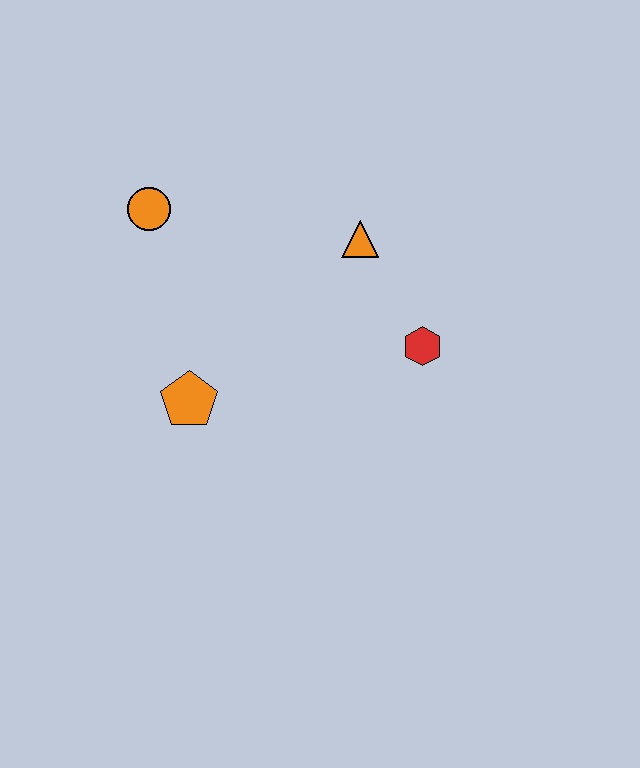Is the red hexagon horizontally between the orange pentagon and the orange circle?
No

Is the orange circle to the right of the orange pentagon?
No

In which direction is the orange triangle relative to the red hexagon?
The orange triangle is above the red hexagon.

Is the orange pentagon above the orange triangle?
No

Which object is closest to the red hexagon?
The orange triangle is closest to the red hexagon.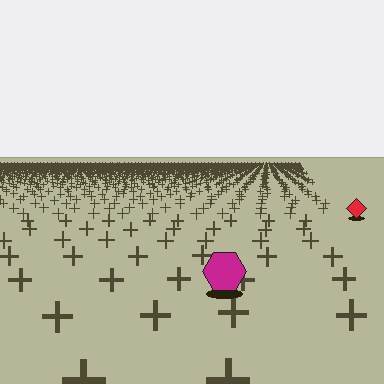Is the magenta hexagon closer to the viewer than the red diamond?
Yes. The magenta hexagon is closer — you can tell from the texture gradient: the ground texture is coarser near it.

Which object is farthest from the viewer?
The red diamond is farthest from the viewer. It appears smaller and the ground texture around it is denser.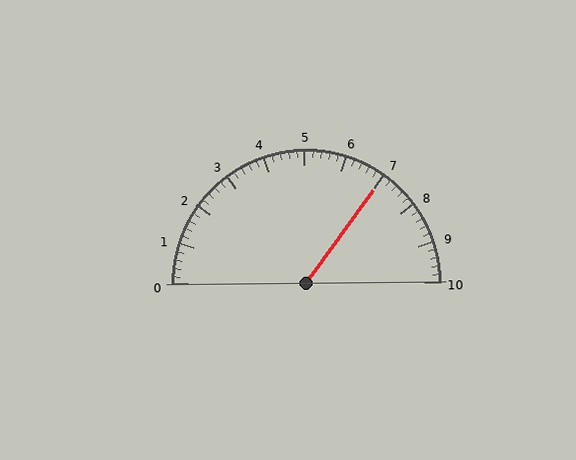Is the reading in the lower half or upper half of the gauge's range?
The reading is in the upper half of the range (0 to 10).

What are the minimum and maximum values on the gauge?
The gauge ranges from 0 to 10.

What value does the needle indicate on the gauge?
The needle indicates approximately 7.0.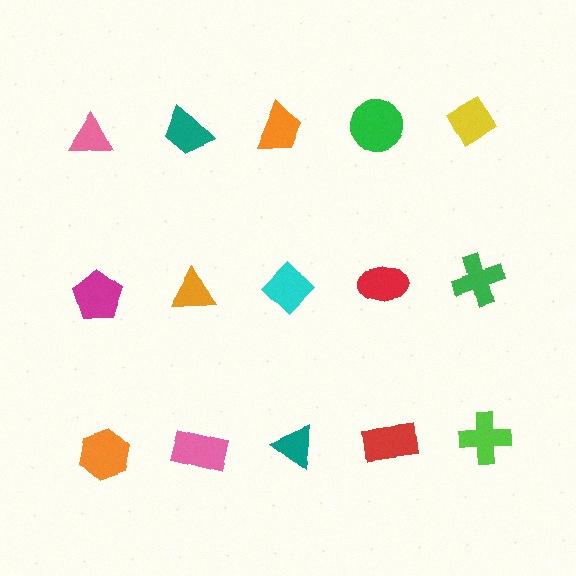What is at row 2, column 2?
An orange triangle.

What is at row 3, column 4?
A red rectangle.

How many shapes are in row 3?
5 shapes.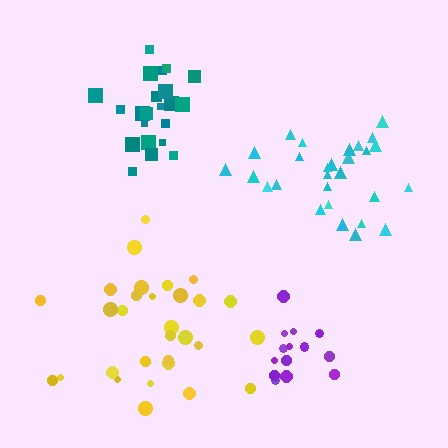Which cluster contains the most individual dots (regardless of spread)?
Yellow (30).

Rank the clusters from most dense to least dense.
purple, teal, cyan, yellow.